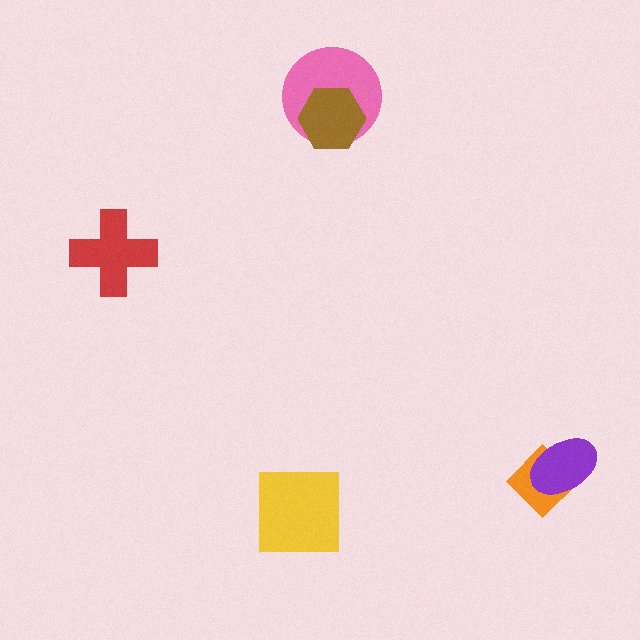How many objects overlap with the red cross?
0 objects overlap with the red cross.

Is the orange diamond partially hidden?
Yes, it is partially covered by another shape.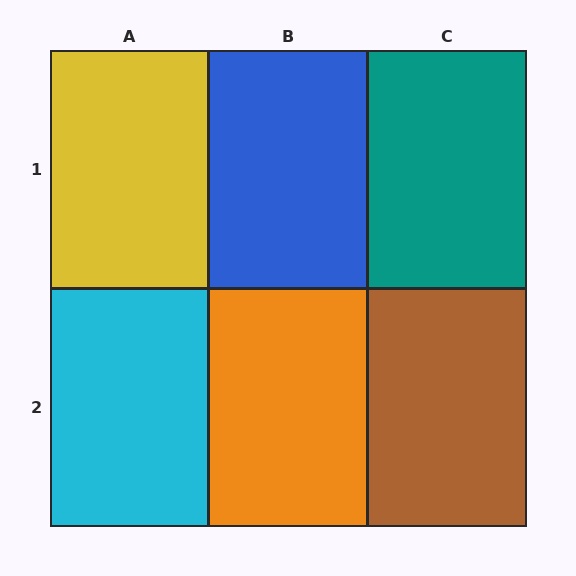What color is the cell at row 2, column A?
Cyan.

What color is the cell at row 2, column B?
Orange.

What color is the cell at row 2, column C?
Brown.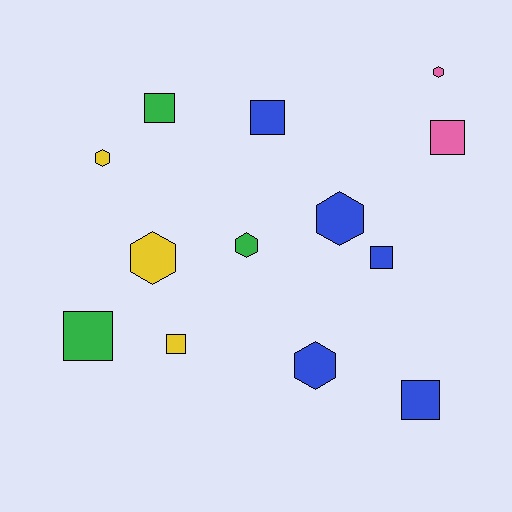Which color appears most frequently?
Blue, with 5 objects.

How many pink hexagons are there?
There is 1 pink hexagon.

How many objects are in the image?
There are 13 objects.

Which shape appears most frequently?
Square, with 7 objects.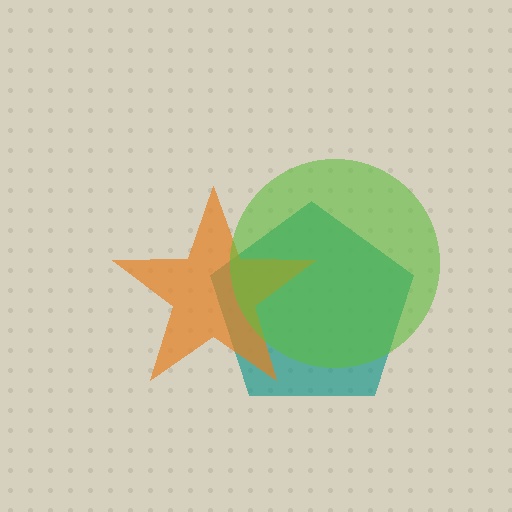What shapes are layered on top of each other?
The layered shapes are: a teal pentagon, an orange star, a lime circle.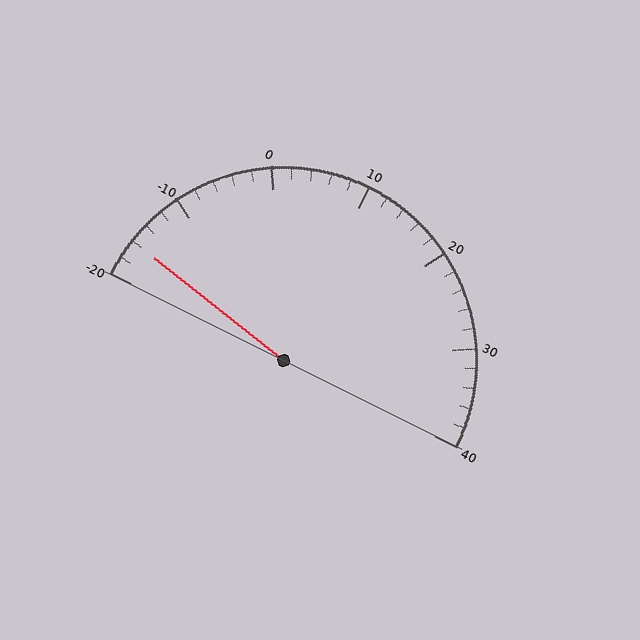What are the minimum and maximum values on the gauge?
The gauge ranges from -20 to 40.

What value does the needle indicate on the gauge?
The needle indicates approximately -16.